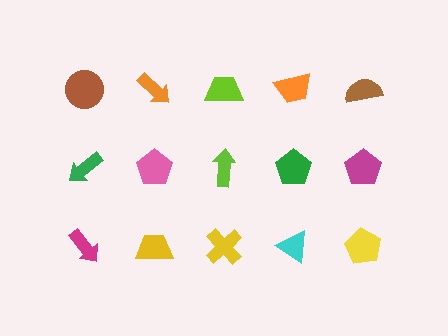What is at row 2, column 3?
A lime arrow.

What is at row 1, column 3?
A lime trapezoid.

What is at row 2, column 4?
A green pentagon.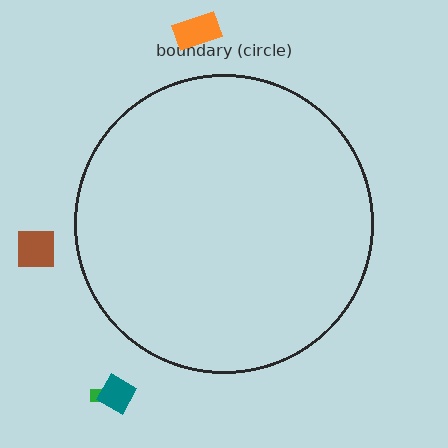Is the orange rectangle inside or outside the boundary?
Outside.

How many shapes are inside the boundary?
0 inside, 4 outside.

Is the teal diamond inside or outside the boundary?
Outside.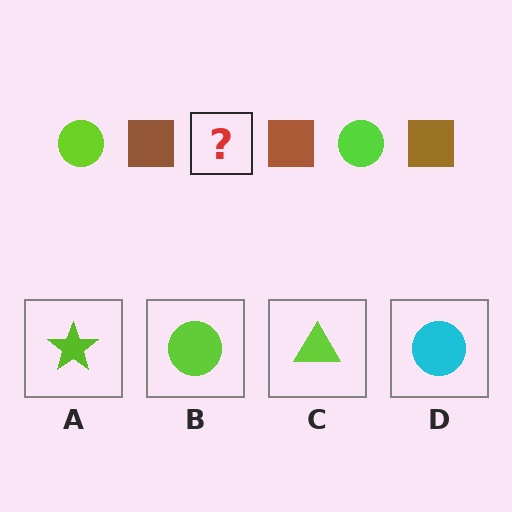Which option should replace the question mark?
Option B.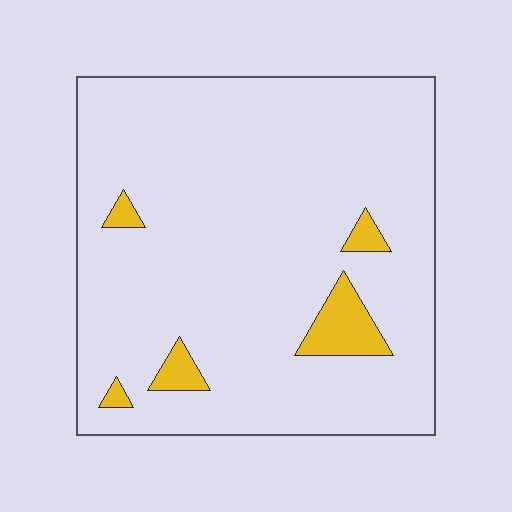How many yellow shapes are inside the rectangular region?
5.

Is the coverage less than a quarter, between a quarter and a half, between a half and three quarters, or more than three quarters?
Less than a quarter.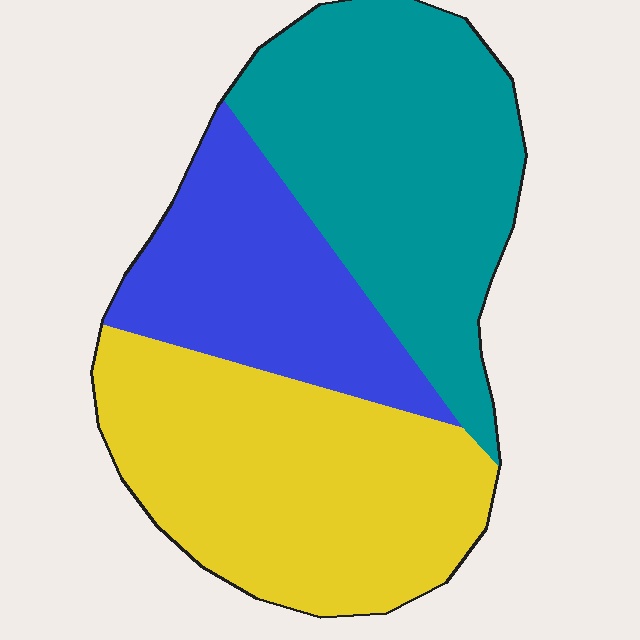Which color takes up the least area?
Blue, at roughly 25%.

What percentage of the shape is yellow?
Yellow covers 38% of the shape.